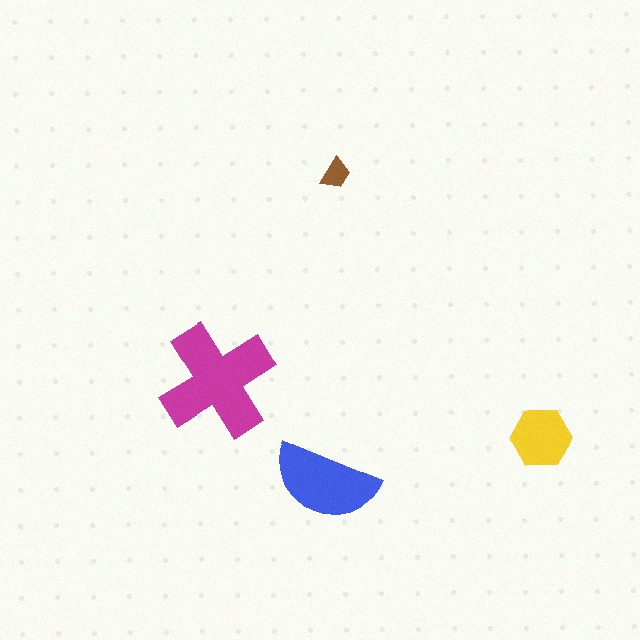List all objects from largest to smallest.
The magenta cross, the blue semicircle, the yellow hexagon, the brown trapezoid.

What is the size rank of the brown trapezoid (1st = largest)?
4th.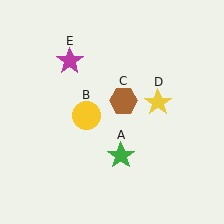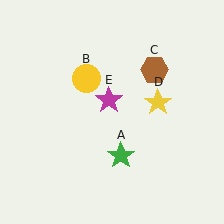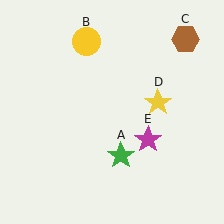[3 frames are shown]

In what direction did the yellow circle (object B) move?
The yellow circle (object B) moved up.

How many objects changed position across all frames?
3 objects changed position: yellow circle (object B), brown hexagon (object C), magenta star (object E).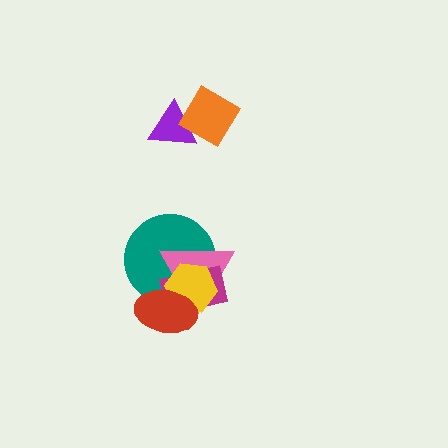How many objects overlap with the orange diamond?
1 object overlaps with the orange diamond.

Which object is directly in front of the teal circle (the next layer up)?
The pink triangle is directly in front of the teal circle.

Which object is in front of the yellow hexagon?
The red ellipse is in front of the yellow hexagon.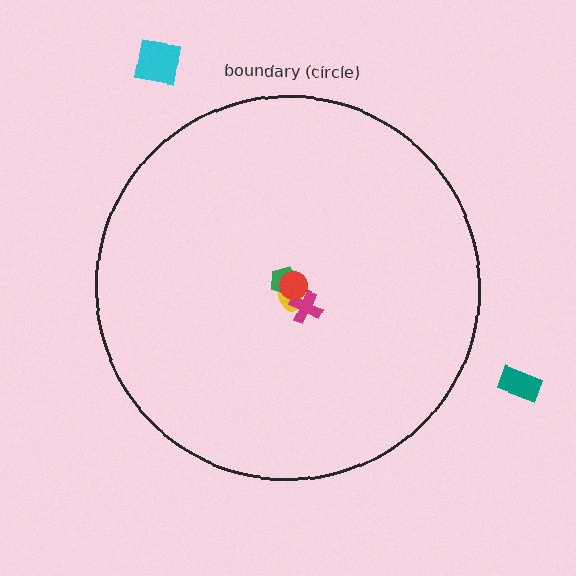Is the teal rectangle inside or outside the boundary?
Outside.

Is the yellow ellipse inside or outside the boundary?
Inside.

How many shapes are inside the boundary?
4 inside, 2 outside.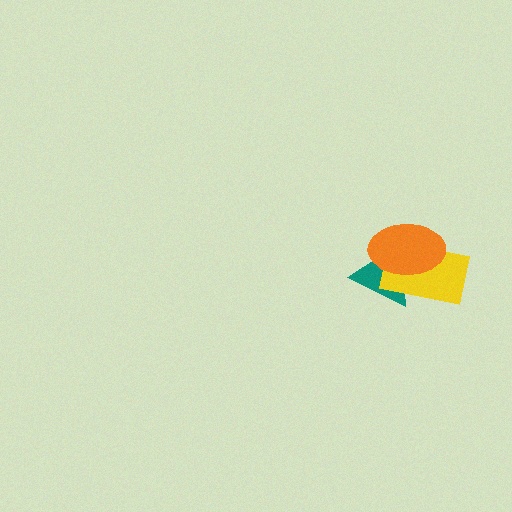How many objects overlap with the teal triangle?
2 objects overlap with the teal triangle.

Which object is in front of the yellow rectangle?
The orange ellipse is in front of the yellow rectangle.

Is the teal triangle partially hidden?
Yes, it is partially covered by another shape.